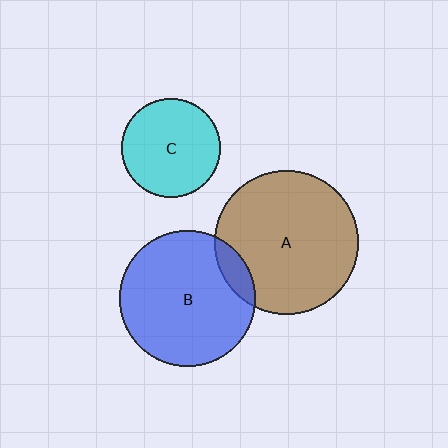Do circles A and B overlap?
Yes.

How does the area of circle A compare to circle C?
Approximately 2.1 times.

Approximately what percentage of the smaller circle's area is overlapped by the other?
Approximately 10%.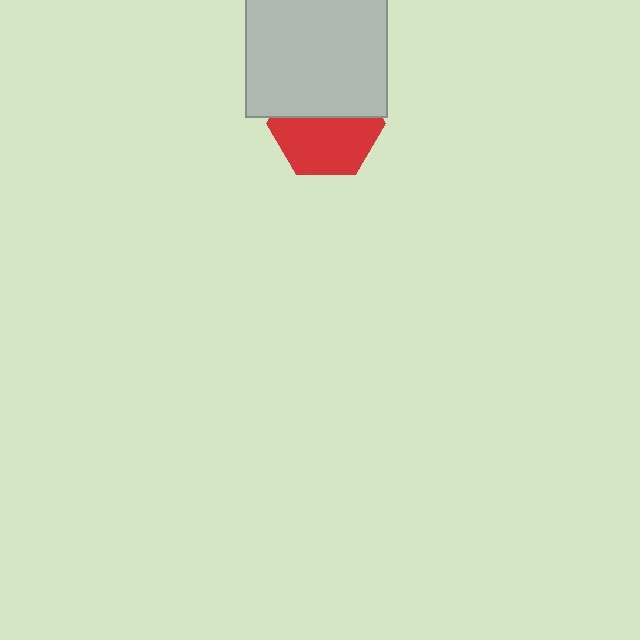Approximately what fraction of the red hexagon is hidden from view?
Roughly 43% of the red hexagon is hidden behind the light gray square.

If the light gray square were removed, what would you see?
You would see the complete red hexagon.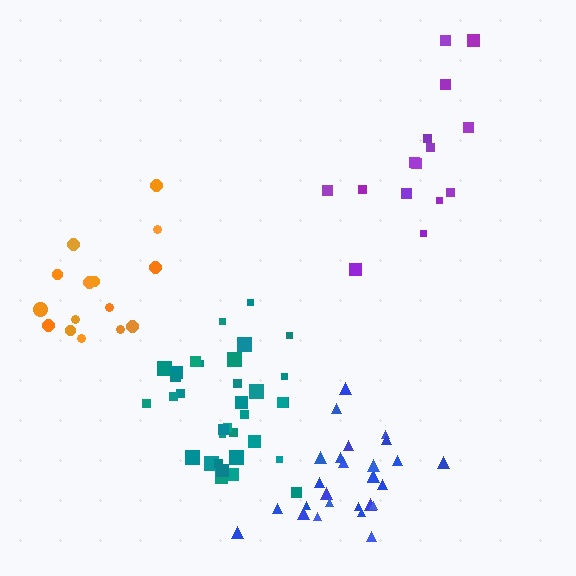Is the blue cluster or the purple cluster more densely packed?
Blue.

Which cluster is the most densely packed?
Teal.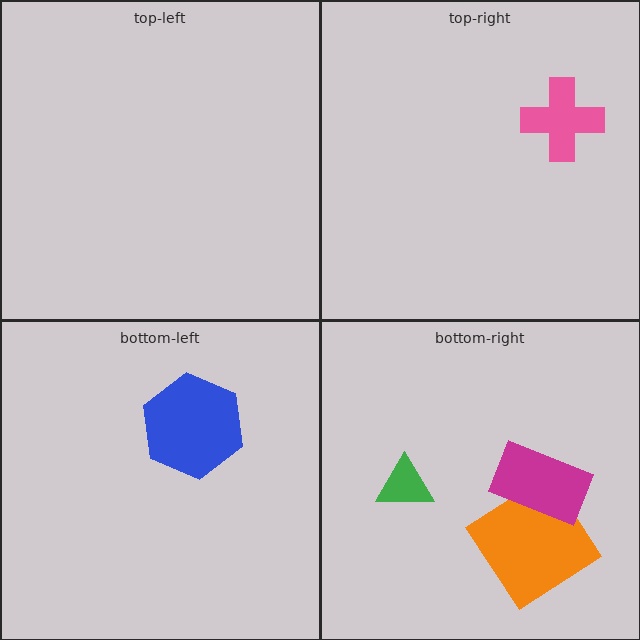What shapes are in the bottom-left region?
The blue hexagon.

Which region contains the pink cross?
The top-right region.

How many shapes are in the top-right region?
1.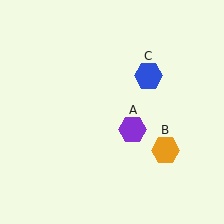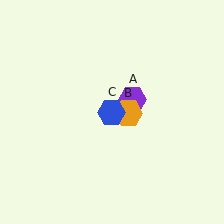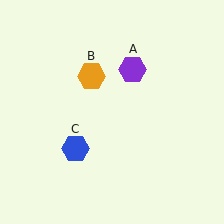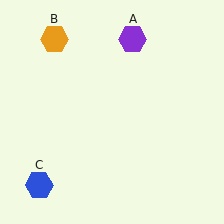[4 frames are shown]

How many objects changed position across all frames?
3 objects changed position: purple hexagon (object A), orange hexagon (object B), blue hexagon (object C).